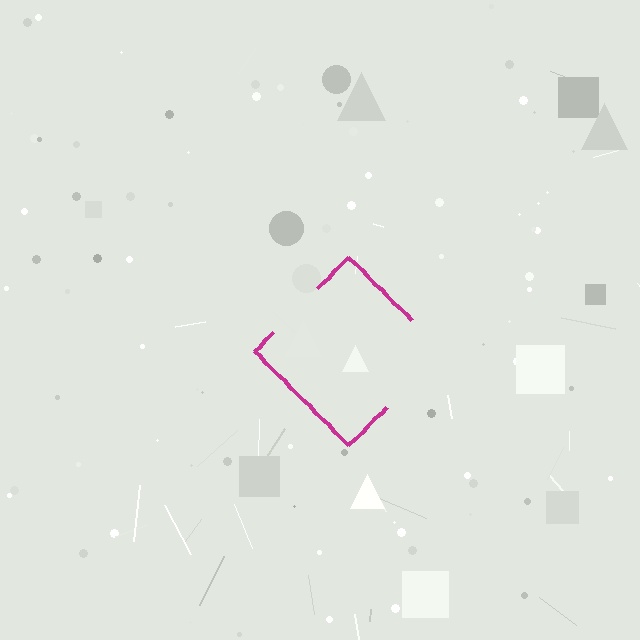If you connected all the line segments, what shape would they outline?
They would outline a diamond.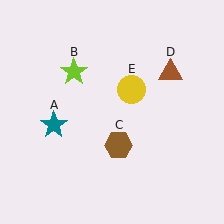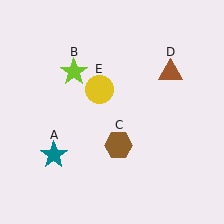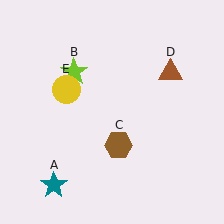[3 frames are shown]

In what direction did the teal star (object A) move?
The teal star (object A) moved down.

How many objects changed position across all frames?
2 objects changed position: teal star (object A), yellow circle (object E).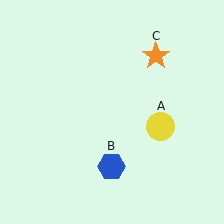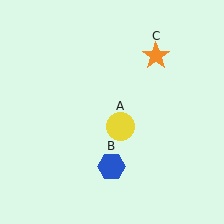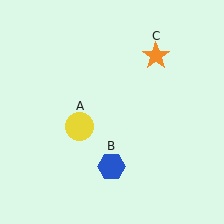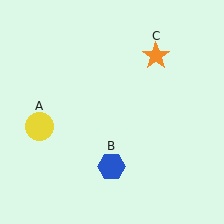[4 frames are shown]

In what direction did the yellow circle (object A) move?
The yellow circle (object A) moved left.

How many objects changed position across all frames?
1 object changed position: yellow circle (object A).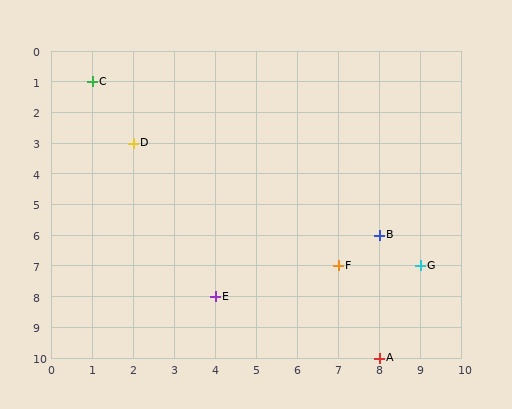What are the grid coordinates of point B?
Point B is at grid coordinates (8, 6).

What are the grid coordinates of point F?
Point F is at grid coordinates (7, 7).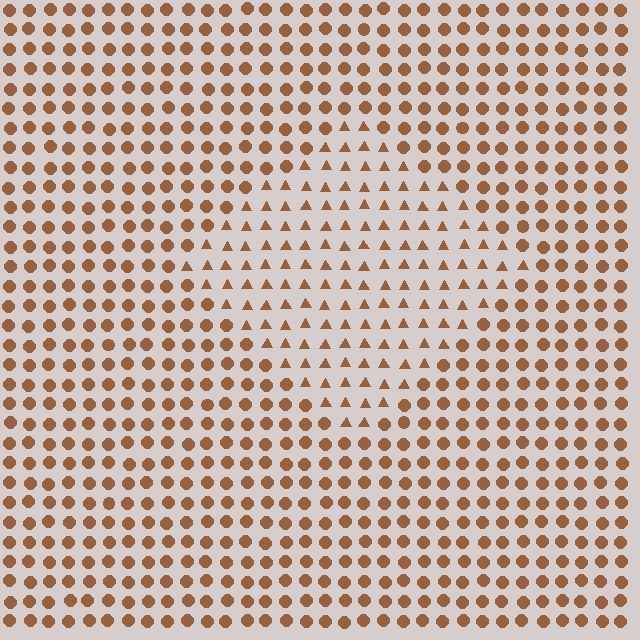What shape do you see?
I see a diamond.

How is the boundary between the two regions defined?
The boundary is defined by a change in element shape: triangles inside vs. circles outside. All elements share the same color and spacing.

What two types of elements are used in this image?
The image uses triangles inside the diamond region and circles outside it.